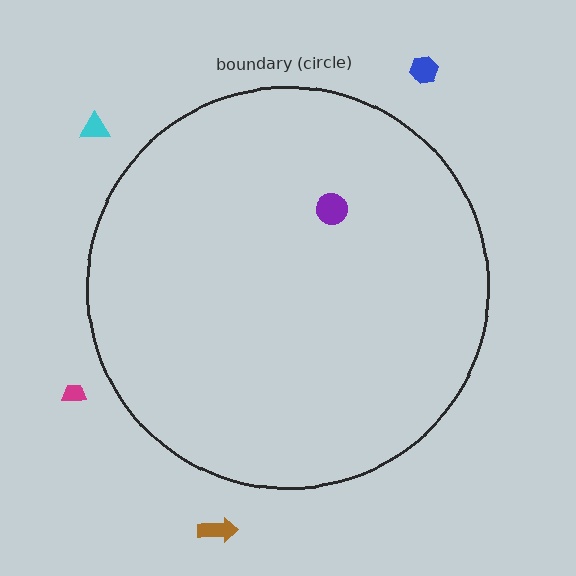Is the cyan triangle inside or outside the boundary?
Outside.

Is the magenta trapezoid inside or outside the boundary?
Outside.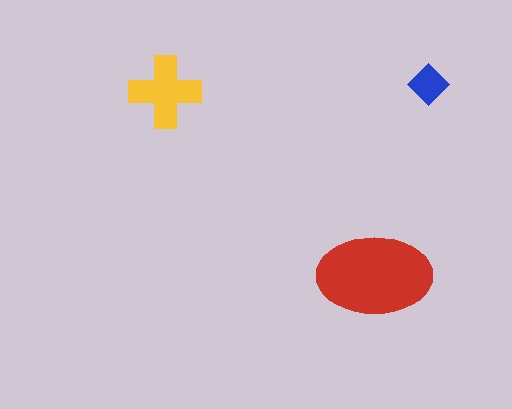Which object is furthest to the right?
The blue diamond is rightmost.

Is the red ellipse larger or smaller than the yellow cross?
Larger.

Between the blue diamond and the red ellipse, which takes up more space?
The red ellipse.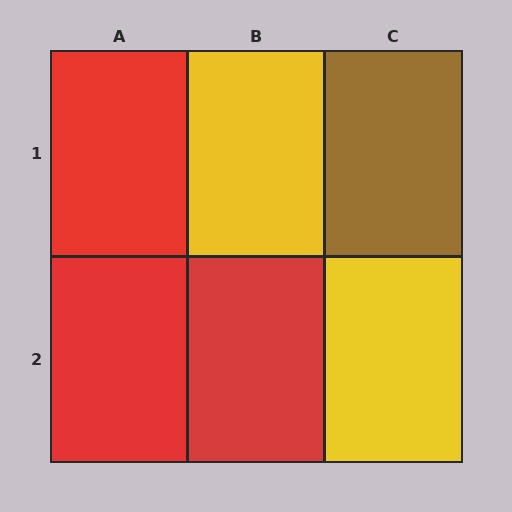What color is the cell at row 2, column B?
Red.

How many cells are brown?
1 cell is brown.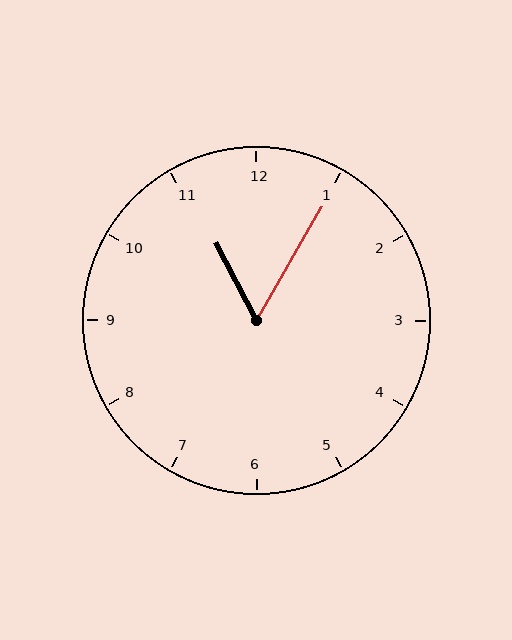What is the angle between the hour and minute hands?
Approximately 58 degrees.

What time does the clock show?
11:05.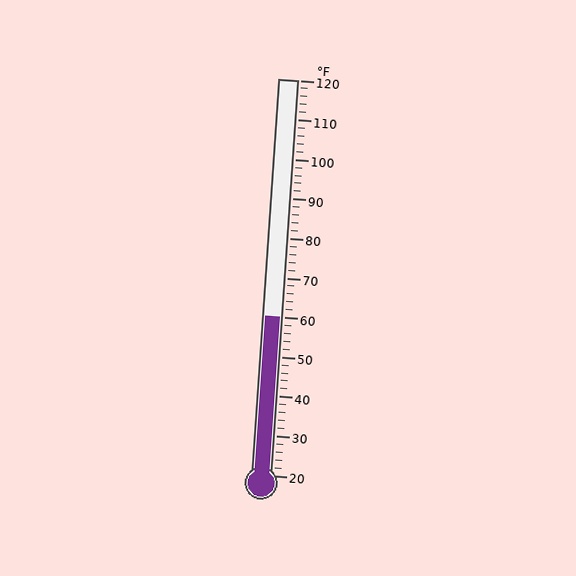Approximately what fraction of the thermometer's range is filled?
The thermometer is filled to approximately 40% of its range.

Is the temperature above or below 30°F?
The temperature is above 30°F.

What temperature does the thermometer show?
The thermometer shows approximately 60°F.